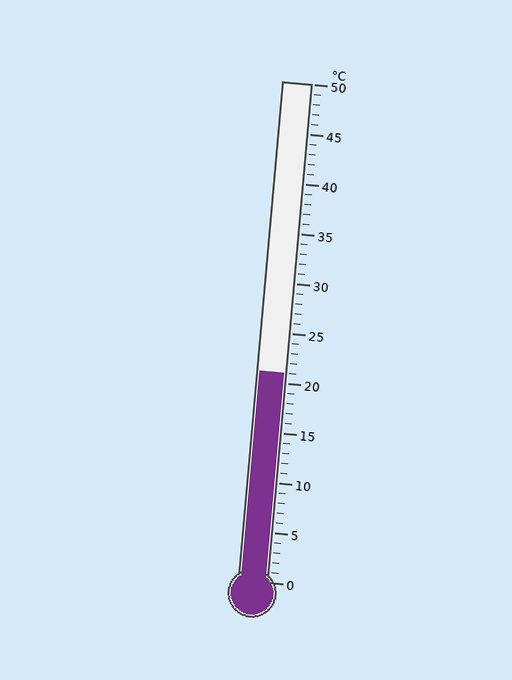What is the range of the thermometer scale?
The thermometer scale ranges from 0°C to 50°C.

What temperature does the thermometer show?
The thermometer shows approximately 21°C.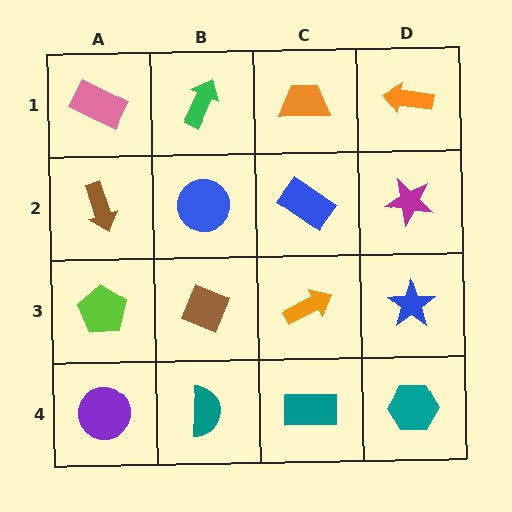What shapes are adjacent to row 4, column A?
A lime pentagon (row 3, column A), a teal semicircle (row 4, column B).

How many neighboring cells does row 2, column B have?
4.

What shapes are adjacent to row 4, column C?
An orange arrow (row 3, column C), a teal semicircle (row 4, column B), a teal hexagon (row 4, column D).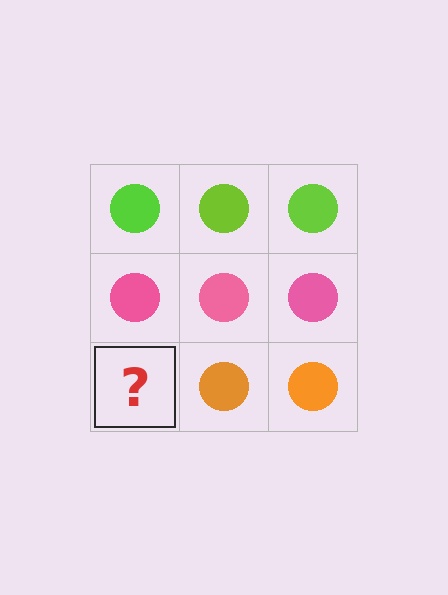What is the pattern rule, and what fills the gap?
The rule is that each row has a consistent color. The gap should be filled with an orange circle.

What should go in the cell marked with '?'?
The missing cell should contain an orange circle.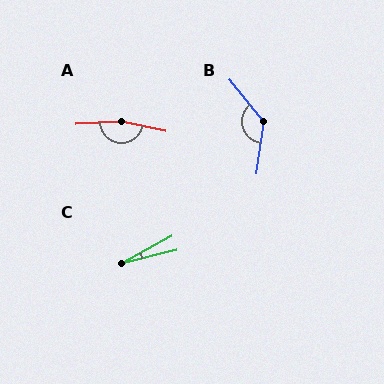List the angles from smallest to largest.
C (16°), B (134°), A (165°).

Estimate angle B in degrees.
Approximately 134 degrees.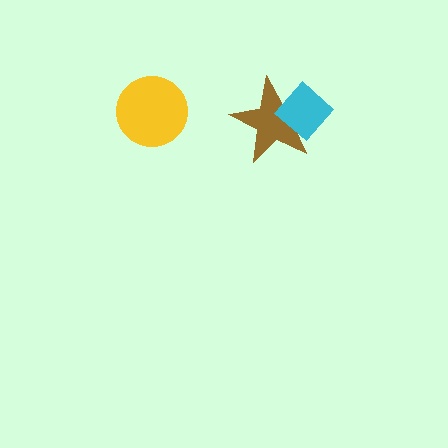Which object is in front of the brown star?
The cyan diamond is in front of the brown star.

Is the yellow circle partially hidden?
No, no other shape covers it.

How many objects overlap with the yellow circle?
0 objects overlap with the yellow circle.